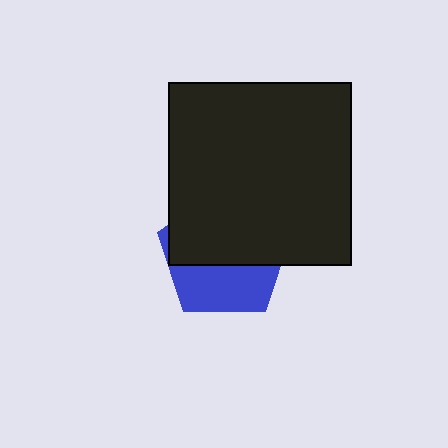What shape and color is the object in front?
The object in front is a black square.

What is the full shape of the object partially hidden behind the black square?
The partially hidden object is a blue pentagon.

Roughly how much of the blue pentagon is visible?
A small part of it is visible (roughly 40%).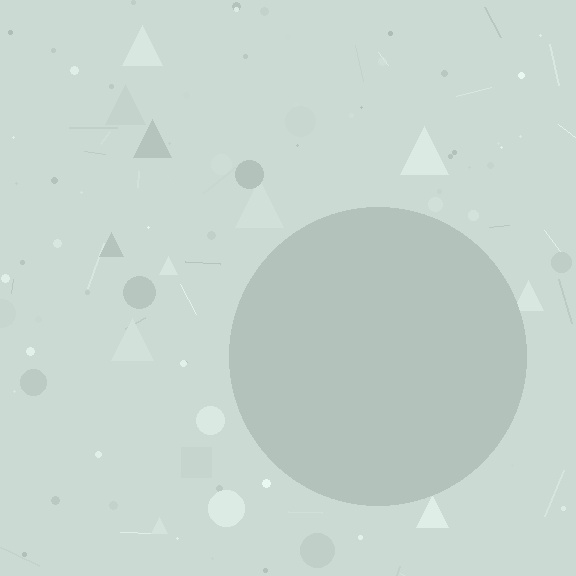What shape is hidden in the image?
A circle is hidden in the image.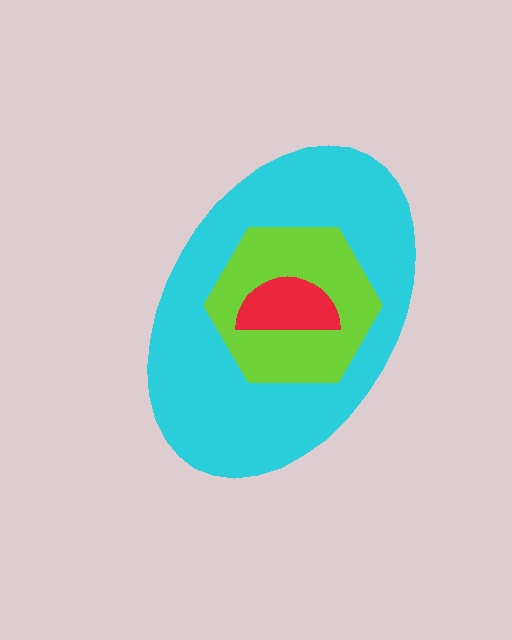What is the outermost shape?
The cyan ellipse.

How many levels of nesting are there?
3.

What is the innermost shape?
The red semicircle.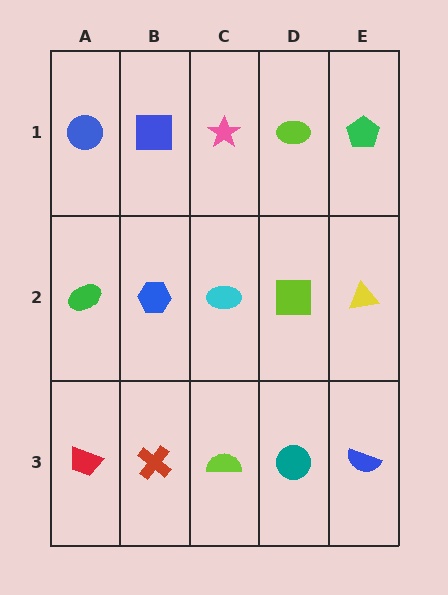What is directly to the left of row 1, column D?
A pink star.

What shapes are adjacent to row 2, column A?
A blue circle (row 1, column A), a red trapezoid (row 3, column A), a blue hexagon (row 2, column B).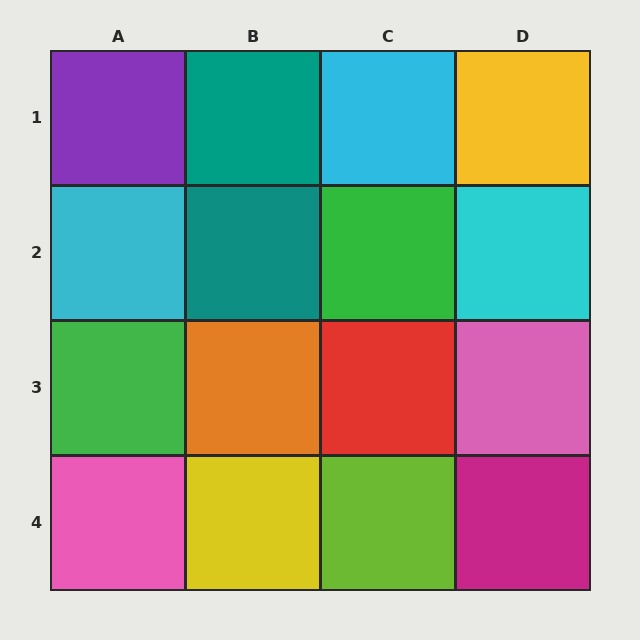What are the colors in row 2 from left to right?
Cyan, teal, green, cyan.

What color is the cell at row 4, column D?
Magenta.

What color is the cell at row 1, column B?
Teal.